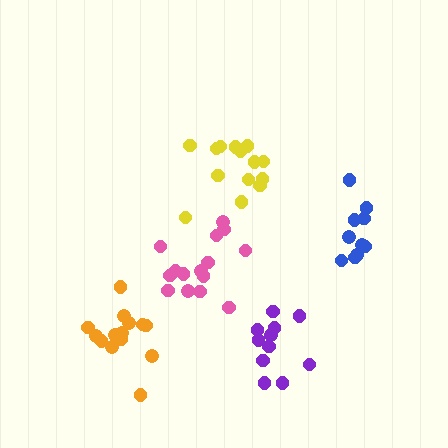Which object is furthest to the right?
The blue cluster is rightmost.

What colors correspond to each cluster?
The clusters are colored: pink, yellow, orange, purple, blue.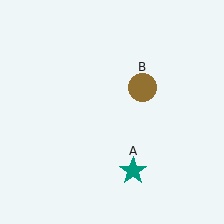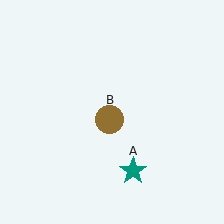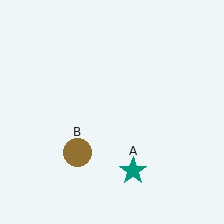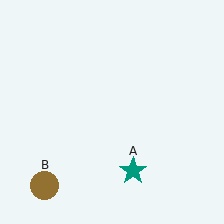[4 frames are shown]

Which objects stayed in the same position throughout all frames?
Teal star (object A) remained stationary.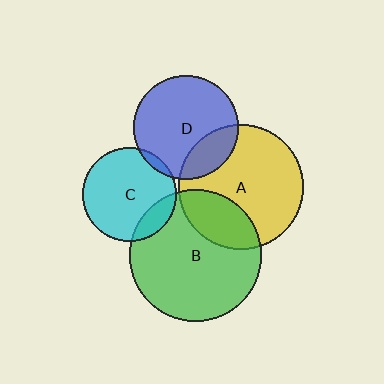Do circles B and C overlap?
Yes.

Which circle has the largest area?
Circle B (green).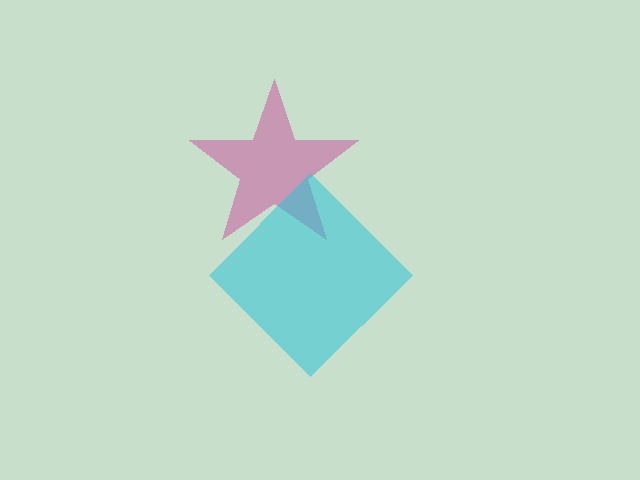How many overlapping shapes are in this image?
There are 2 overlapping shapes in the image.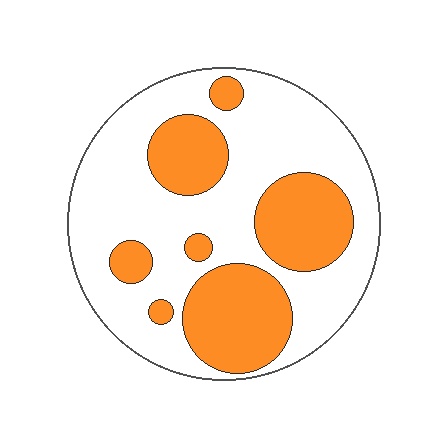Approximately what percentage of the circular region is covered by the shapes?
Approximately 35%.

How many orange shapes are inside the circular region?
7.